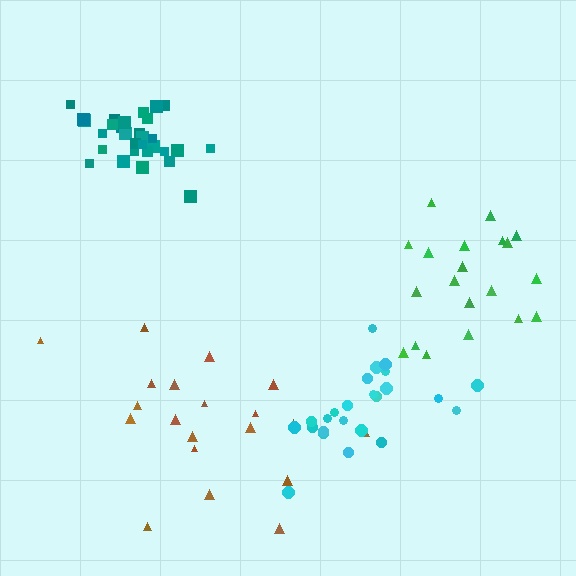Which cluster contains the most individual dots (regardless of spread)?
Teal (30).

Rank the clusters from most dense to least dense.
teal, cyan, green, brown.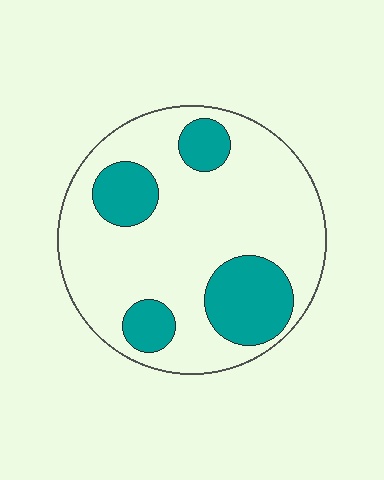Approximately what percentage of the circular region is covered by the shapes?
Approximately 25%.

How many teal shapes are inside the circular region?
4.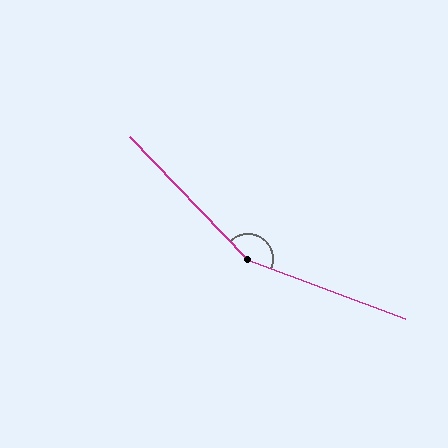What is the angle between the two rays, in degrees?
Approximately 155 degrees.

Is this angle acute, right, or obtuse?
It is obtuse.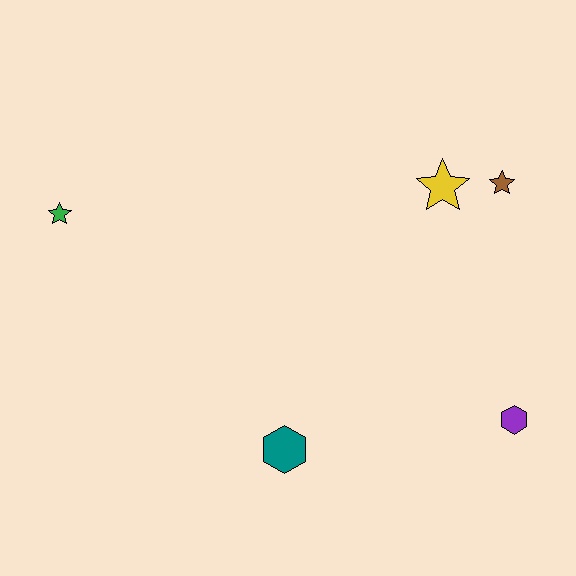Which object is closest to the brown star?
The yellow star is closest to the brown star.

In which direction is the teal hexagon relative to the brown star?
The teal hexagon is below the brown star.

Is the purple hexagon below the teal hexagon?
No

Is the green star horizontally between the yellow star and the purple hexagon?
No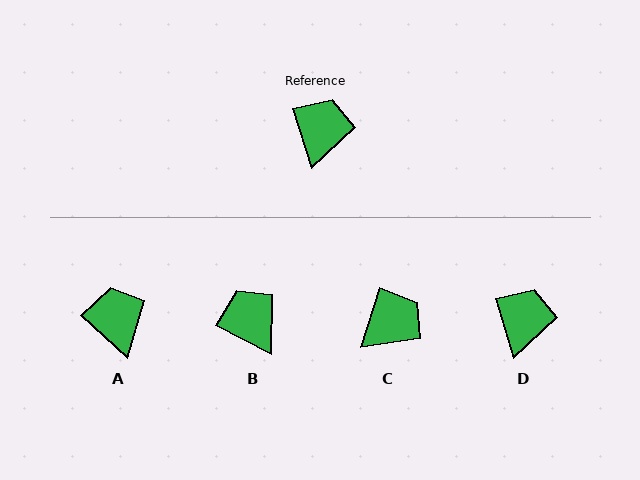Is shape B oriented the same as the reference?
No, it is off by about 45 degrees.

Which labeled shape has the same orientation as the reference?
D.